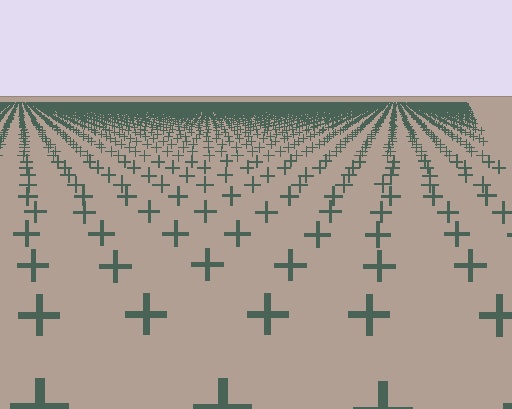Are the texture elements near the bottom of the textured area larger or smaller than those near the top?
Larger. Near the bottom, elements are closer to the viewer and appear at a bigger on-screen size.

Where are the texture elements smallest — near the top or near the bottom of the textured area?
Near the top.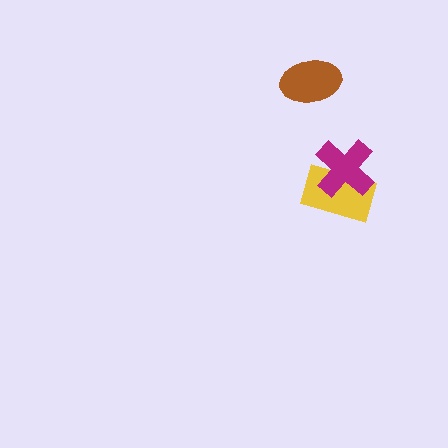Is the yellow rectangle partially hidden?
Yes, it is partially covered by another shape.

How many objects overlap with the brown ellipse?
0 objects overlap with the brown ellipse.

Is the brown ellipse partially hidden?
No, no other shape covers it.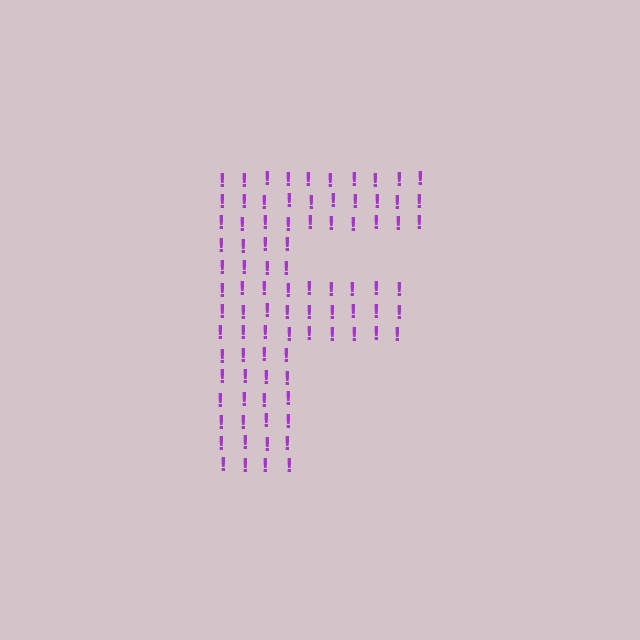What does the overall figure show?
The overall figure shows the letter F.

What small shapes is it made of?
It is made of small exclamation marks.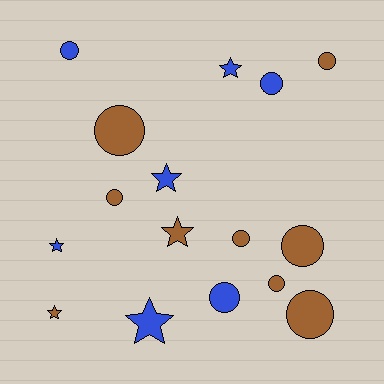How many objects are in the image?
There are 16 objects.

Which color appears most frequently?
Brown, with 9 objects.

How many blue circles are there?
There are 3 blue circles.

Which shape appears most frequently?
Circle, with 10 objects.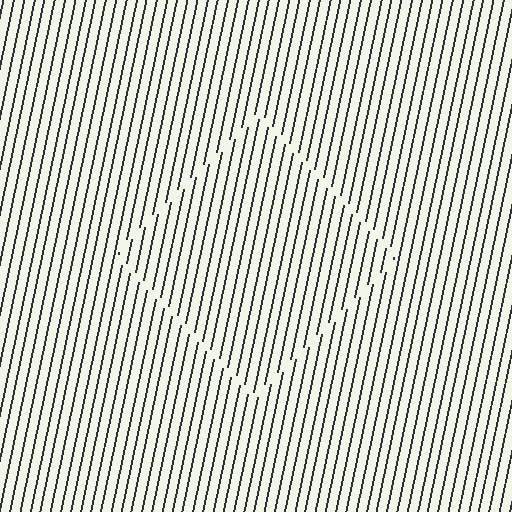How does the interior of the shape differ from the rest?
The interior of the shape contains the same grating, shifted by half a period — the contour is defined by the phase discontinuity where line-ends from the inner and outer gratings abut.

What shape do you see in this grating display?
An illusory square. The interior of the shape contains the same grating, shifted by half a period — the contour is defined by the phase discontinuity where line-ends from the inner and outer gratings abut.